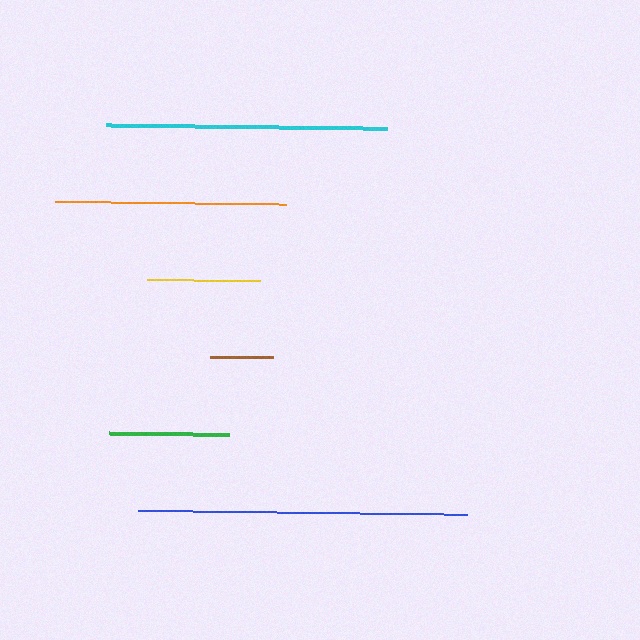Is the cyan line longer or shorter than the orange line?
The cyan line is longer than the orange line.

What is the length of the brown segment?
The brown segment is approximately 63 pixels long.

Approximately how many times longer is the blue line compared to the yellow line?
The blue line is approximately 2.9 times the length of the yellow line.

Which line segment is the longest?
The blue line is the longest at approximately 329 pixels.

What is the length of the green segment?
The green segment is approximately 120 pixels long.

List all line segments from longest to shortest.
From longest to shortest: blue, cyan, orange, green, yellow, brown.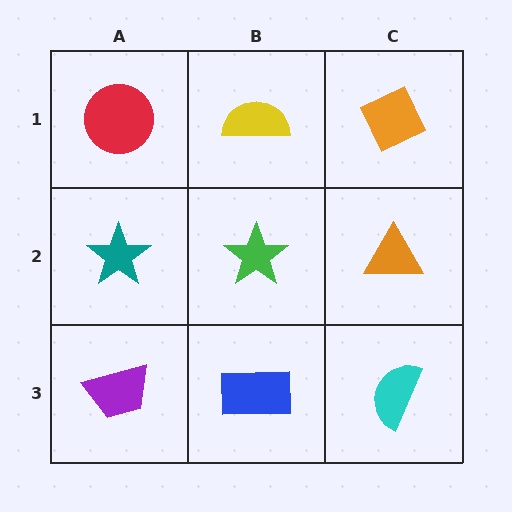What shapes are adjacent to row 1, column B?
A green star (row 2, column B), a red circle (row 1, column A), an orange diamond (row 1, column C).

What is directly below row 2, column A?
A purple trapezoid.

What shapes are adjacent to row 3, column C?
An orange triangle (row 2, column C), a blue rectangle (row 3, column B).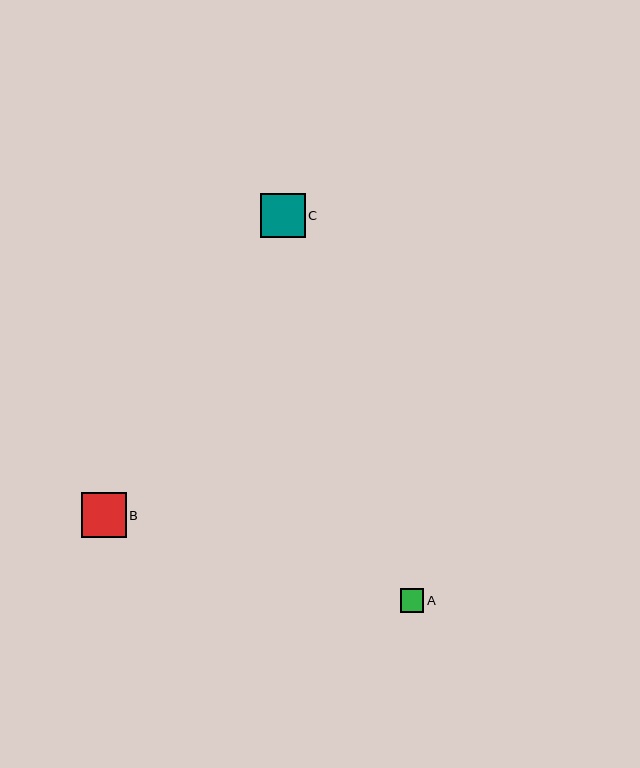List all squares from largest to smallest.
From largest to smallest: B, C, A.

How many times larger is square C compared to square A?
Square C is approximately 1.9 times the size of square A.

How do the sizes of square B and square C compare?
Square B and square C are approximately the same size.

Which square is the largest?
Square B is the largest with a size of approximately 45 pixels.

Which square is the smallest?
Square A is the smallest with a size of approximately 24 pixels.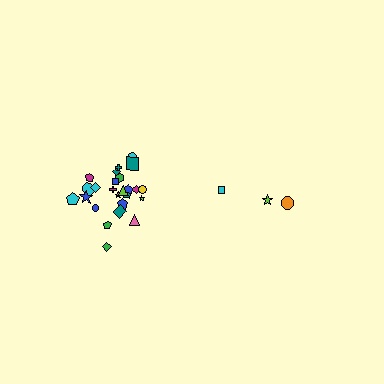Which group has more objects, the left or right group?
The left group.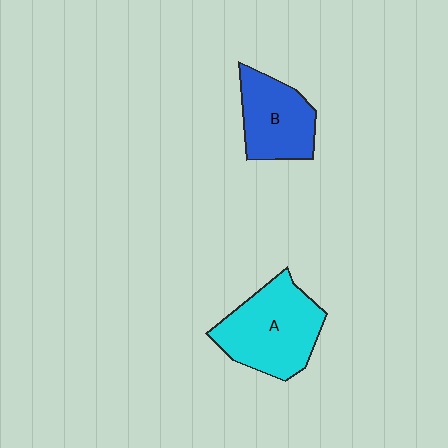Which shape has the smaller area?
Shape B (blue).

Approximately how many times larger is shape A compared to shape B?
Approximately 1.4 times.